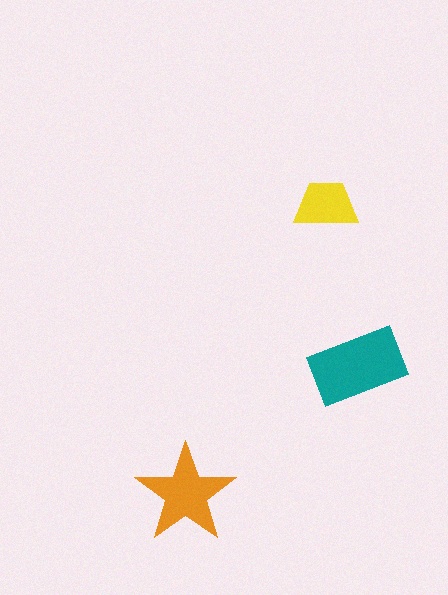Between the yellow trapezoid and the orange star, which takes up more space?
The orange star.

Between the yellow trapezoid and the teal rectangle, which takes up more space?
The teal rectangle.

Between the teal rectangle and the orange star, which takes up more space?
The teal rectangle.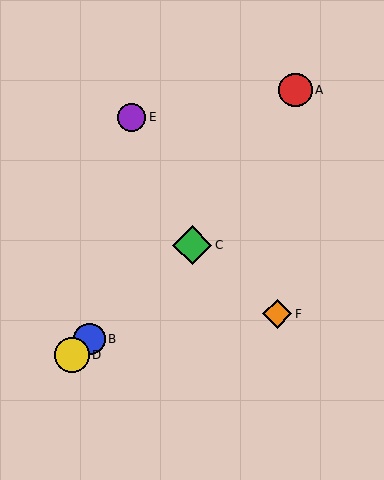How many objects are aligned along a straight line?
3 objects (B, C, D) are aligned along a straight line.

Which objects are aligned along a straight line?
Objects B, C, D are aligned along a straight line.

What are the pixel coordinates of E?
Object E is at (131, 117).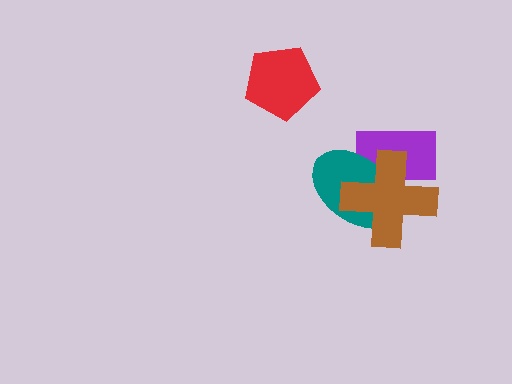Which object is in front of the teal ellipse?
The brown cross is in front of the teal ellipse.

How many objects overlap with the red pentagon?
0 objects overlap with the red pentagon.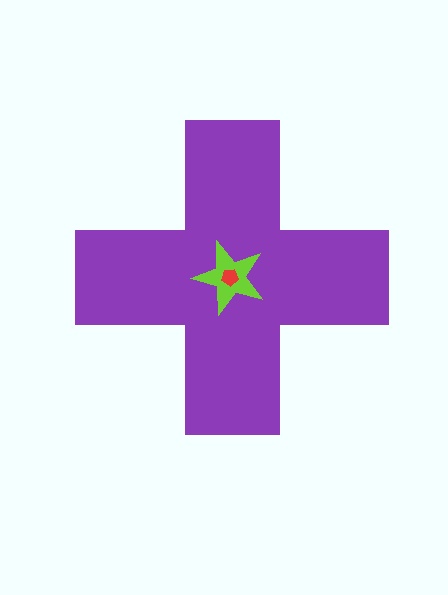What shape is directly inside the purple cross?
The lime star.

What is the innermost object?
The red pentagon.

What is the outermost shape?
The purple cross.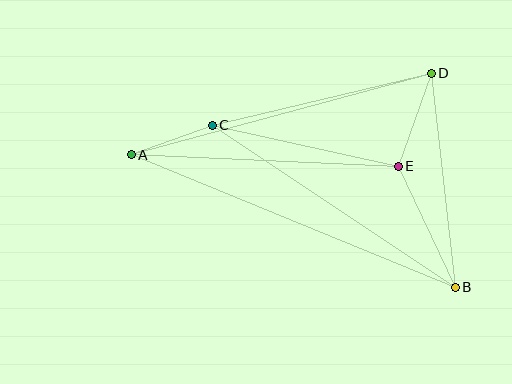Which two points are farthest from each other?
Points A and B are farthest from each other.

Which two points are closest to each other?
Points A and C are closest to each other.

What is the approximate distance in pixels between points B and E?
The distance between B and E is approximately 134 pixels.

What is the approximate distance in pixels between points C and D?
The distance between C and D is approximately 225 pixels.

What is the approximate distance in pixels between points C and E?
The distance between C and E is approximately 191 pixels.